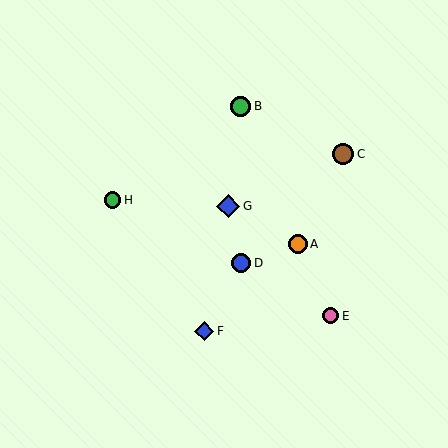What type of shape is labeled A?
Shape A is an orange circle.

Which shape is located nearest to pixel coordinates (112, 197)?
The green circle (labeled H) at (113, 200) is nearest to that location.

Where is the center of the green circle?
The center of the green circle is at (113, 200).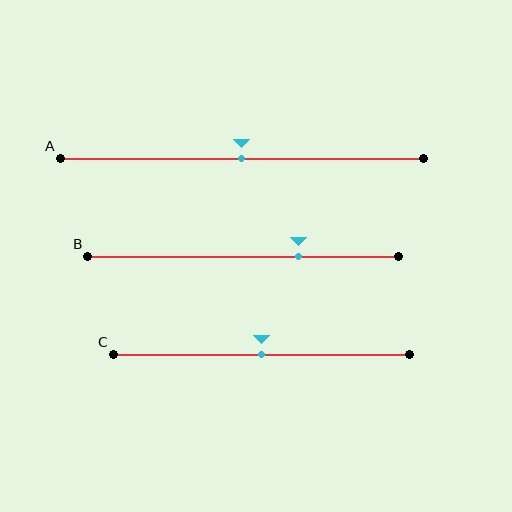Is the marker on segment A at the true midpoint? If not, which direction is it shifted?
Yes, the marker on segment A is at the true midpoint.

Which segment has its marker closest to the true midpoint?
Segment A has its marker closest to the true midpoint.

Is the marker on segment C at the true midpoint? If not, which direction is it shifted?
Yes, the marker on segment C is at the true midpoint.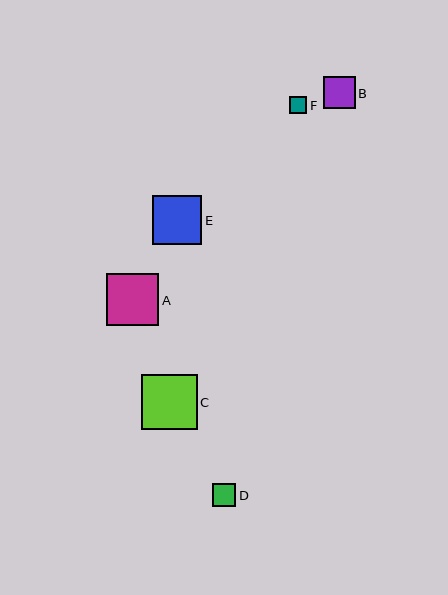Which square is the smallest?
Square F is the smallest with a size of approximately 17 pixels.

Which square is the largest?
Square C is the largest with a size of approximately 55 pixels.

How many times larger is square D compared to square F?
Square D is approximately 1.3 times the size of square F.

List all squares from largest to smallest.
From largest to smallest: C, A, E, B, D, F.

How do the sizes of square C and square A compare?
Square C and square A are approximately the same size.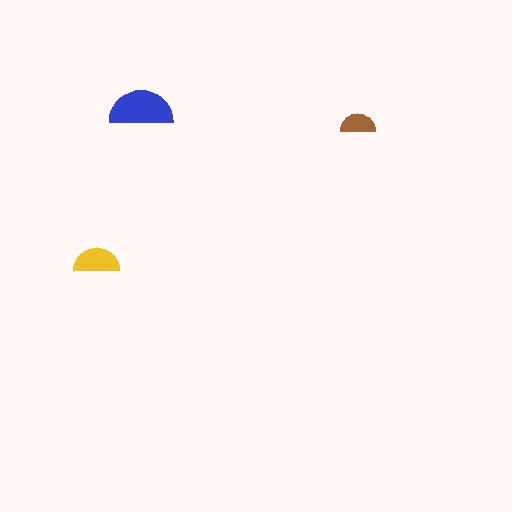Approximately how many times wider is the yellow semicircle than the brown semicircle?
About 1.5 times wider.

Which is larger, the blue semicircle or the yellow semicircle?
The blue one.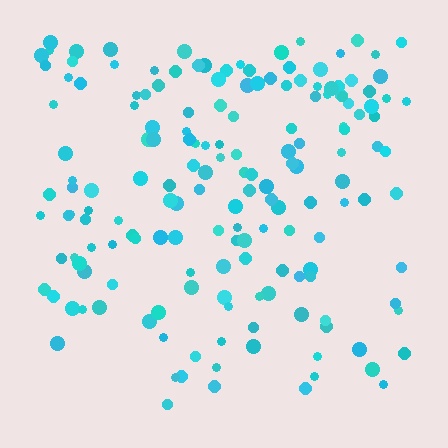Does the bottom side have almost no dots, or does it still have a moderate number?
Still a moderate number, just noticeably fewer than the top.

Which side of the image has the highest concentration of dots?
The top.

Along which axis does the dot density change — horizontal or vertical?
Vertical.